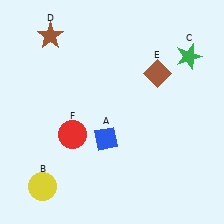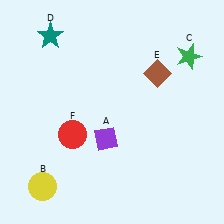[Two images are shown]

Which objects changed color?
A changed from blue to purple. D changed from brown to teal.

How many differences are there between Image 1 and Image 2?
There are 2 differences between the two images.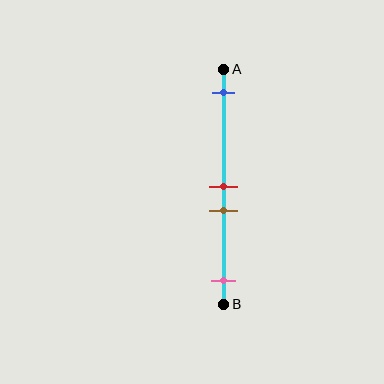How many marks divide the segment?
There are 4 marks dividing the segment.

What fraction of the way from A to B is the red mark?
The red mark is approximately 50% (0.5) of the way from A to B.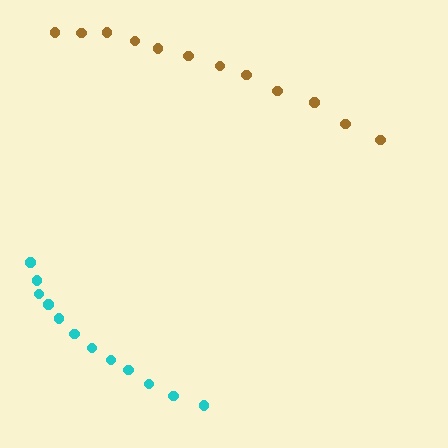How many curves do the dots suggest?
There are 2 distinct paths.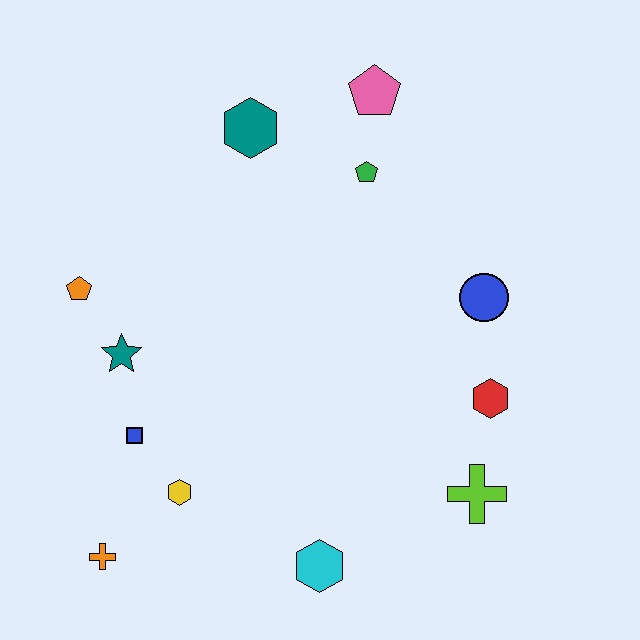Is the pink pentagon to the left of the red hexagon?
Yes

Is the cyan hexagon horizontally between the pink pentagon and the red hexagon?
No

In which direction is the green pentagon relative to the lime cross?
The green pentagon is above the lime cross.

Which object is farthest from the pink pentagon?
The orange cross is farthest from the pink pentagon.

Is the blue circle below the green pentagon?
Yes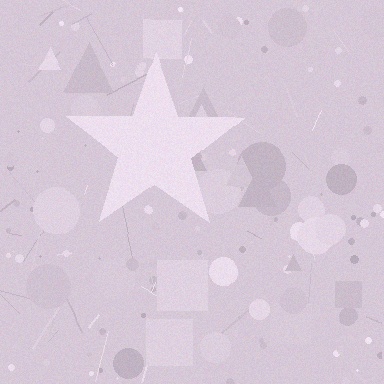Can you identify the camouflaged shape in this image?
The camouflaged shape is a star.